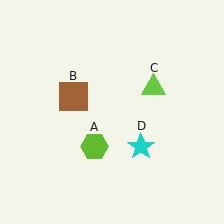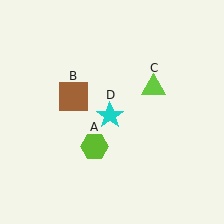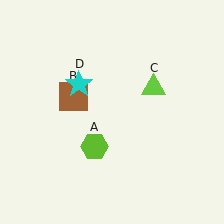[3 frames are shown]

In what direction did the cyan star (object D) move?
The cyan star (object D) moved up and to the left.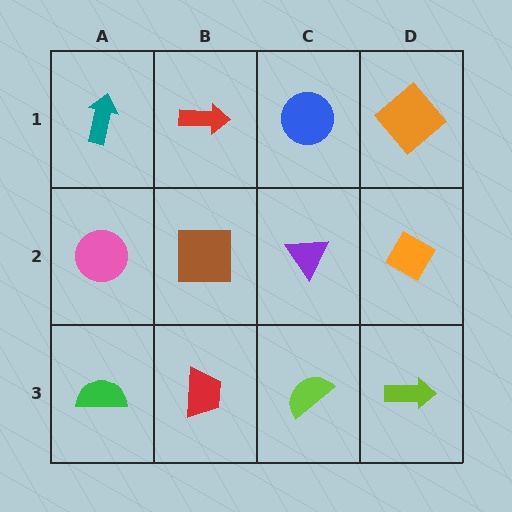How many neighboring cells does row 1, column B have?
3.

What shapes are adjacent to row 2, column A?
A teal arrow (row 1, column A), a green semicircle (row 3, column A), a brown square (row 2, column B).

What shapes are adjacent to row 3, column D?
An orange diamond (row 2, column D), a lime semicircle (row 3, column C).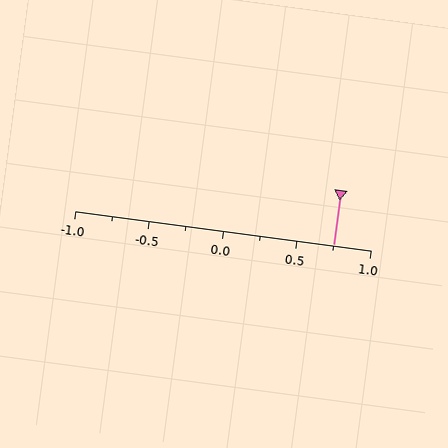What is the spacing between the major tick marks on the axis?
The major ticks are spaced 0.5 apart.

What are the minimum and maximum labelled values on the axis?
The axis runs from -1.0 to 1.0.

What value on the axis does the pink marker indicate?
The marker indicates approximately 0.75.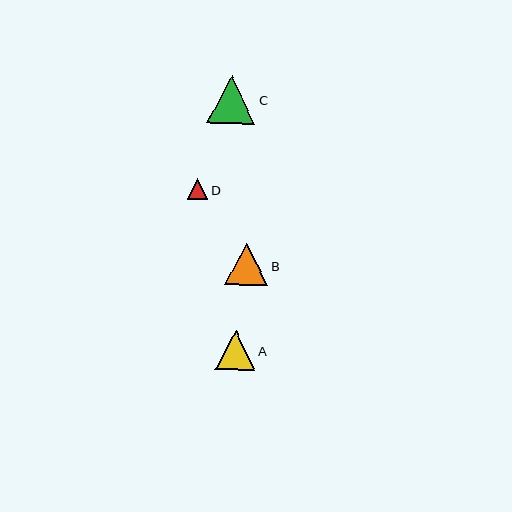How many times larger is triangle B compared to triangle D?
Triangle B is approximately 2.1 times the size of triangle D.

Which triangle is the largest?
Triangle C is the largest with a size of approximately 48 pixels.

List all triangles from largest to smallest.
From largest to smallest: C, B, A, D.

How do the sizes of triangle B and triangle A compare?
Triangle B and triangle A are approximately the same size.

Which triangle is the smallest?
Triangle D is the smallest with a size of approximately 21 pixels.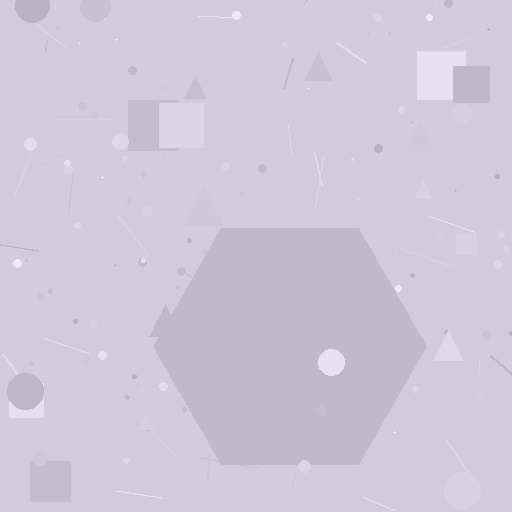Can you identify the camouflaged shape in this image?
The camouflaged shape is a hexagon.